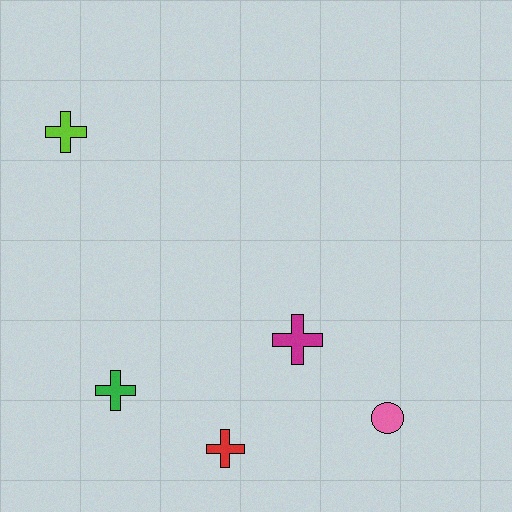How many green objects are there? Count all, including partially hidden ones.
There is 1 green object.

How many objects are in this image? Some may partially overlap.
There are 5 objects.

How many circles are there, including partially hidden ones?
There is 1 circle.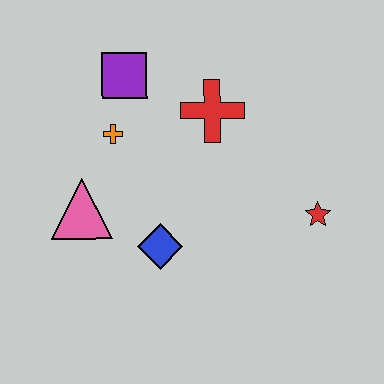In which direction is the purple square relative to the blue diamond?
The purple square is above the blue diamond.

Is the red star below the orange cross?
Yes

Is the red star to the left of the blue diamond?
No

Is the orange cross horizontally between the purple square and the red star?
No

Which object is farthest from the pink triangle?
The red star is farthest from the pink triangle.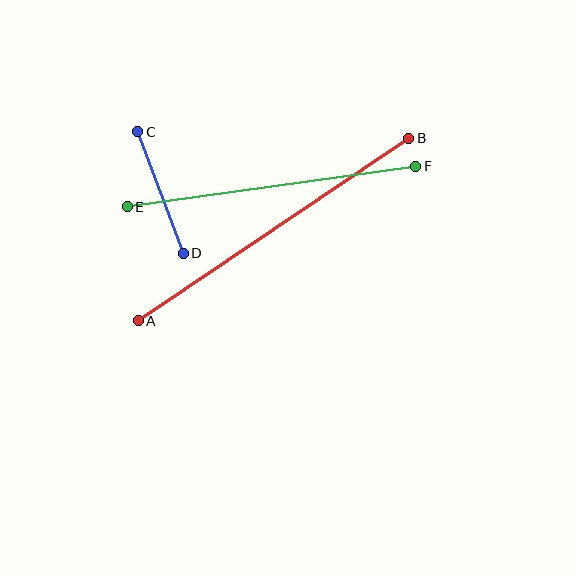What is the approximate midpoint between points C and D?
The midpoint is at approximately (160, 193) pixels.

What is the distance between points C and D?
The distance is approximately 130 pixels.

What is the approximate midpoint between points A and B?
The midpoint is at approximately (274, 229) pixels.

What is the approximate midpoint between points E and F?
The midpoint is at approximately (272, 186) pixels.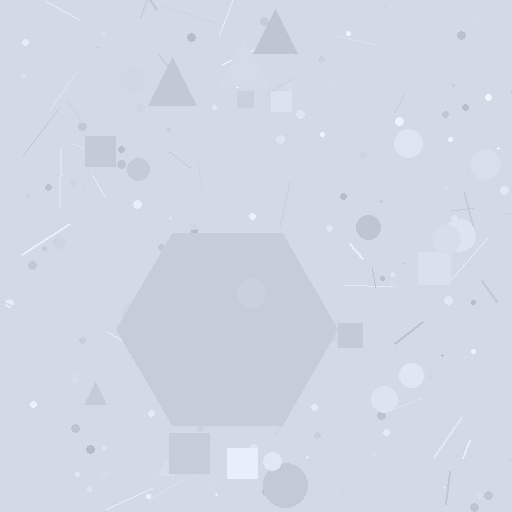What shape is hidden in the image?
A hexagon is hidden in the image.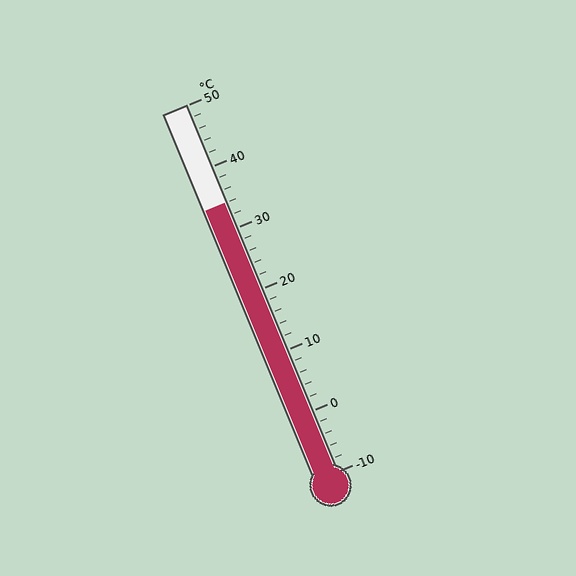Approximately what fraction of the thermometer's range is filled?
The thermometer is filled to approximately 75% of its range.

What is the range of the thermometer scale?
The thermometer scale ranges from -10°C to 50°C.